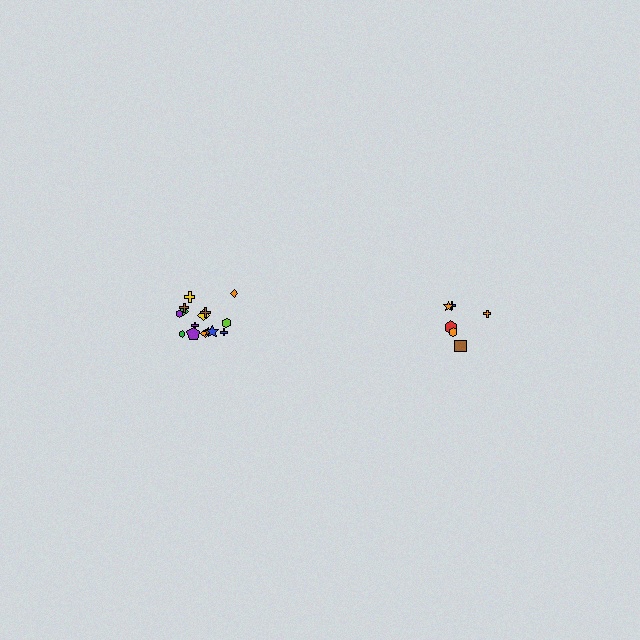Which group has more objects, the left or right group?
The left group.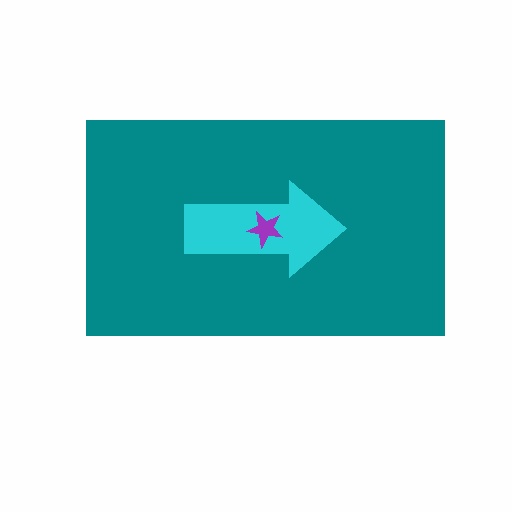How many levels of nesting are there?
3.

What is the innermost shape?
The purple star.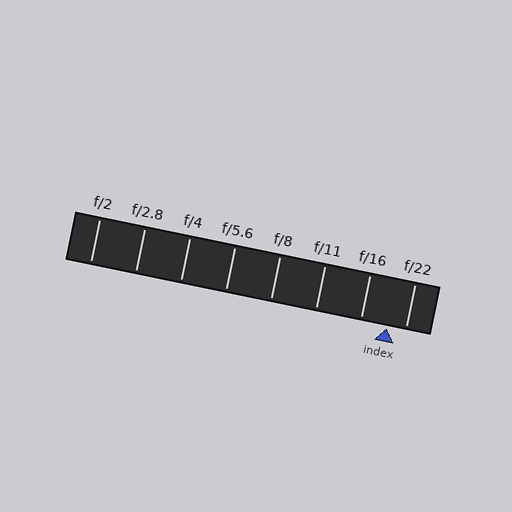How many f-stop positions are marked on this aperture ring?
There are 8 f-stop positions marked.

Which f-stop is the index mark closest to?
The index mark is closest to f/22.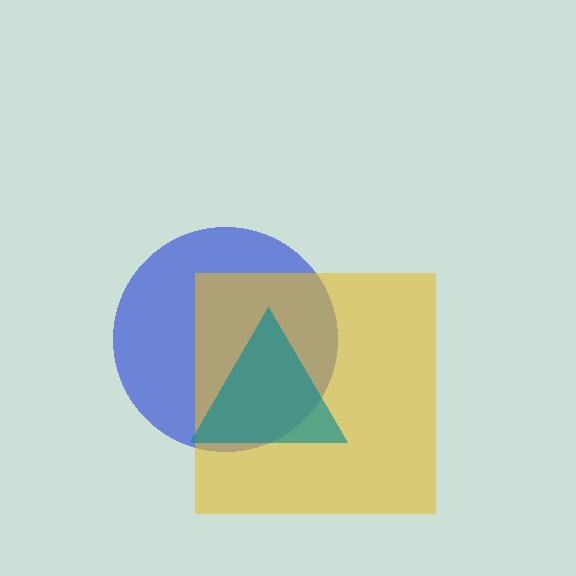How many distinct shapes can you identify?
There are 3 distinct shapes: a blue circle, a yellow square, a teal triangle.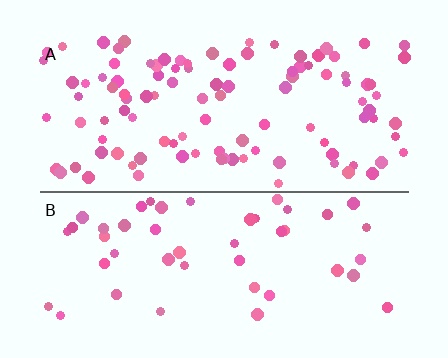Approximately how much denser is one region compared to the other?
Approximately 2.2× — region A over region B.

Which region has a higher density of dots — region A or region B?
A (the top).